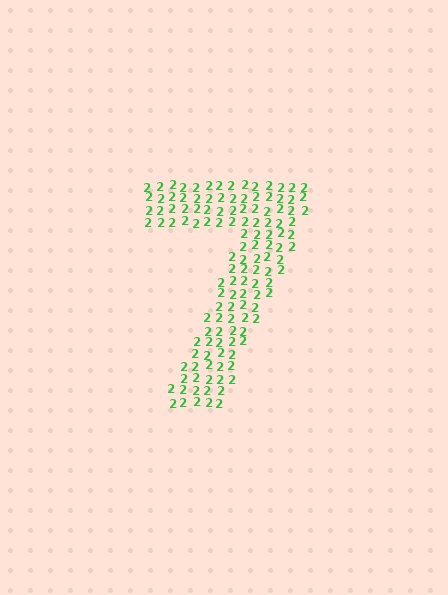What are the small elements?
The small elements are digit 2's.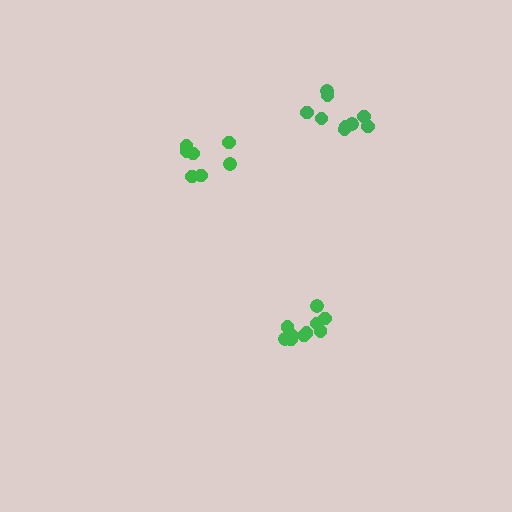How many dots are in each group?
Group 1: 7 dots, Group 2: 10 dots, Group 3: 10 dots (27 total).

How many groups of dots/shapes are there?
There are 3 groups.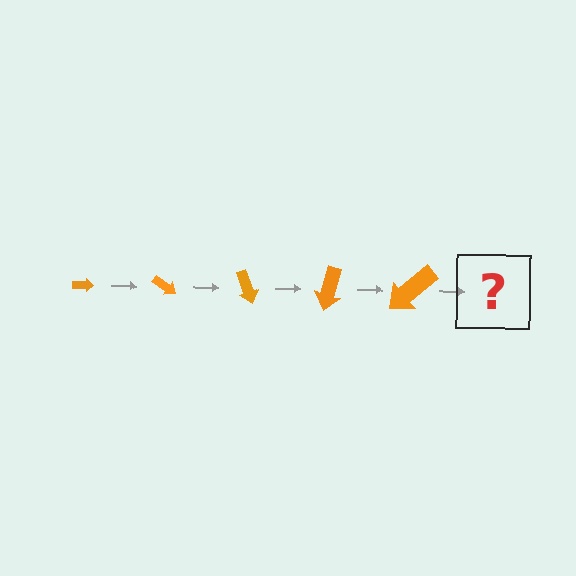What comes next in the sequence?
The next element should be an arrow, larger than the previous one and rotated 175 degrees from the start.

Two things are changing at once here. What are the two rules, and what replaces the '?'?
The two rules are that the arrow grows larger each step and it rotates 35 degrees each step. The '?' should be an arrow, larger than the previous one and rotated 175 degrees from the start.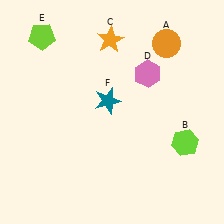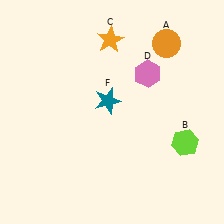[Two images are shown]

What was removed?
The lime pentagon (E) was removed in Image 2.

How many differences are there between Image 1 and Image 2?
There is 1 difference between the two images.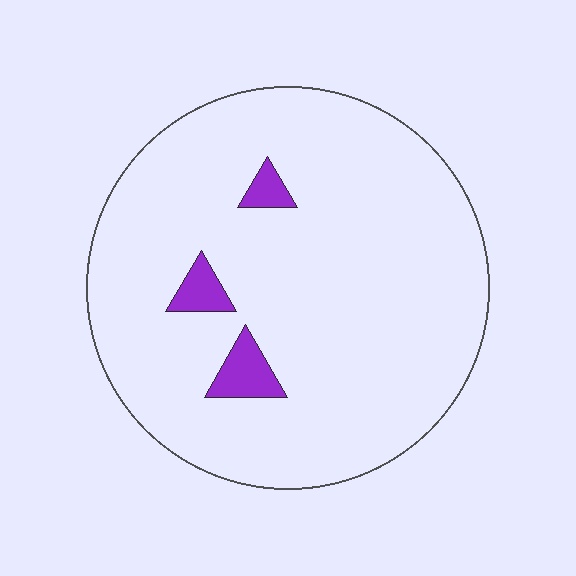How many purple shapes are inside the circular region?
3.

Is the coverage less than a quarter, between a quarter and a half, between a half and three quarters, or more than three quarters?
Less than a quarter.